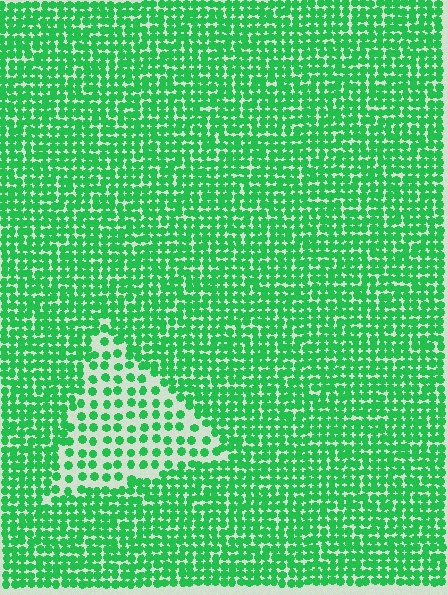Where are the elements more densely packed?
The elements are more densely packed outside the triangle boundary.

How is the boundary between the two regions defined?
The boundary is defined by a change in element density (approximately 2.2x ratio). All elements are the same color, size, and shape.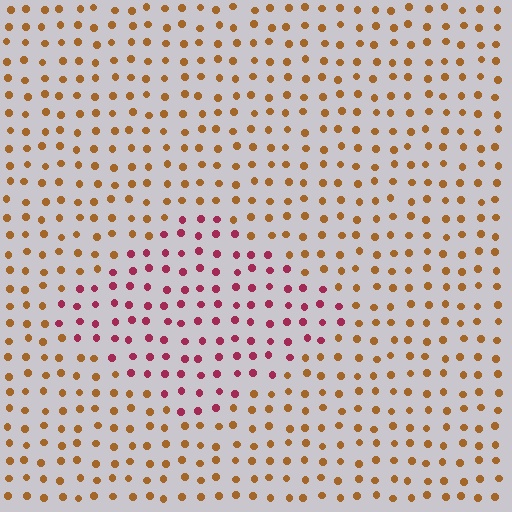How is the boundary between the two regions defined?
The boundary is defined purely by a slight shift in hue (about 52 degrees). Spacing, size, and orientation are identical on both sides.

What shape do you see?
I see a diamond.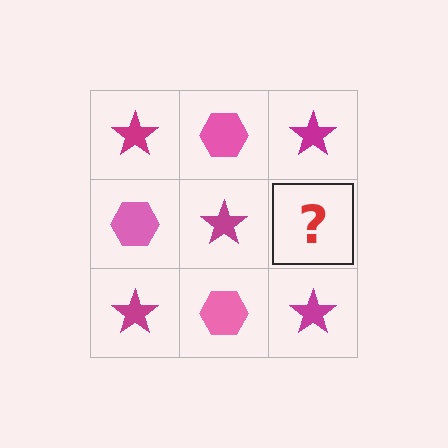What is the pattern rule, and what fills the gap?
The rule is that it alternates magenta star and pink hexagon in a checkerboard pattern. The gap should be filled with a pink hexagon.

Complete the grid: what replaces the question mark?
The question mark should be replaced with a pink hexagon.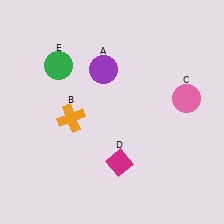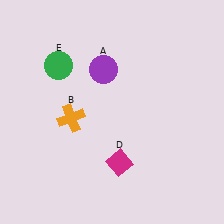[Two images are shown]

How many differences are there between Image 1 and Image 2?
There is 1 difference between the two images.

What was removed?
The pink circle (C) was removed in Image 2.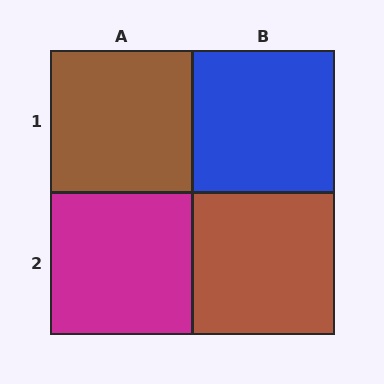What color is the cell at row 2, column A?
Magenta.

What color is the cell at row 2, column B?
Brown.